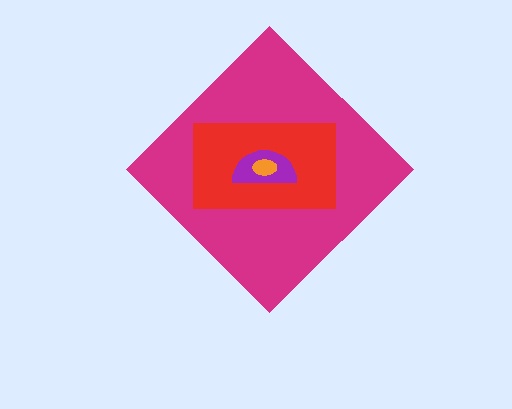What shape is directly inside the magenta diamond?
The red rectangle.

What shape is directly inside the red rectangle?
The purple semicircle.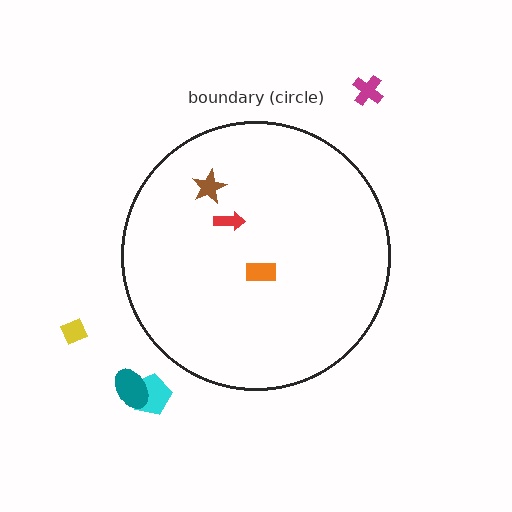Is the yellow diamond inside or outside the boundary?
Outside.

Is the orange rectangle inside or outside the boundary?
Inside.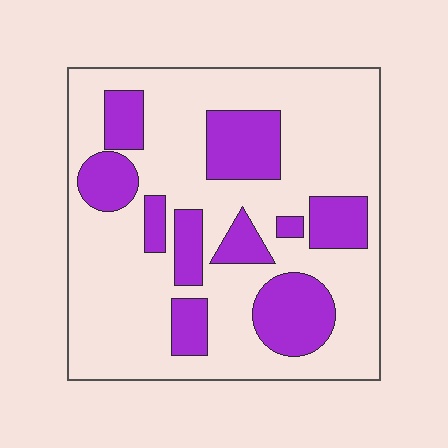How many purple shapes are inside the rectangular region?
10.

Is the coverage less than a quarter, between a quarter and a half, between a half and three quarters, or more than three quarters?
Between a quarter and a half.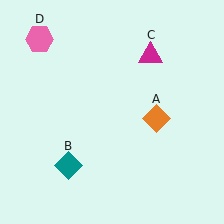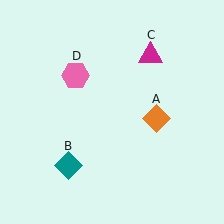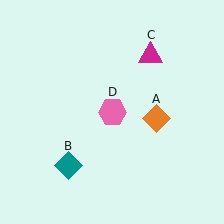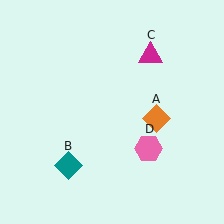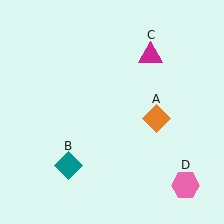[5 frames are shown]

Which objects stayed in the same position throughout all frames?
Orange diamond (object A) and teal diamond (object B) and magenta triangle (object C) remained stationary.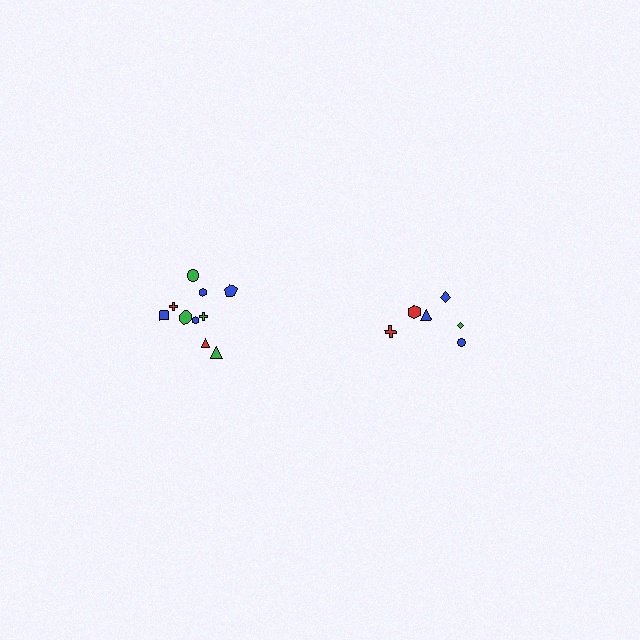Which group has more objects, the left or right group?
The left group.